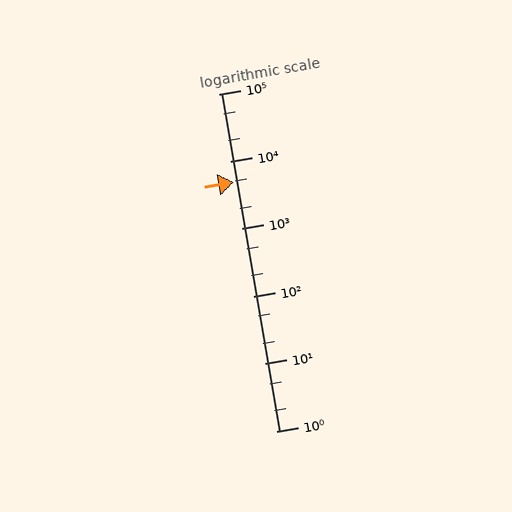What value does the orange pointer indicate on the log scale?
The pointer indicates approximately 4900.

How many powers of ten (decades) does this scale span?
The scale spans 5 decades, from 1 to 100000.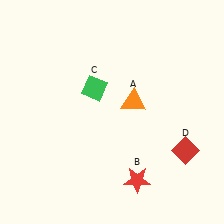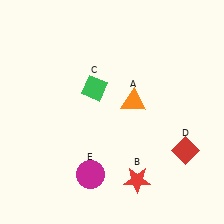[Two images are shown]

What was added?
A magenta circle (E) was added in Image 2.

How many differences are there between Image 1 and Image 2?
There is 1 difference between the two images.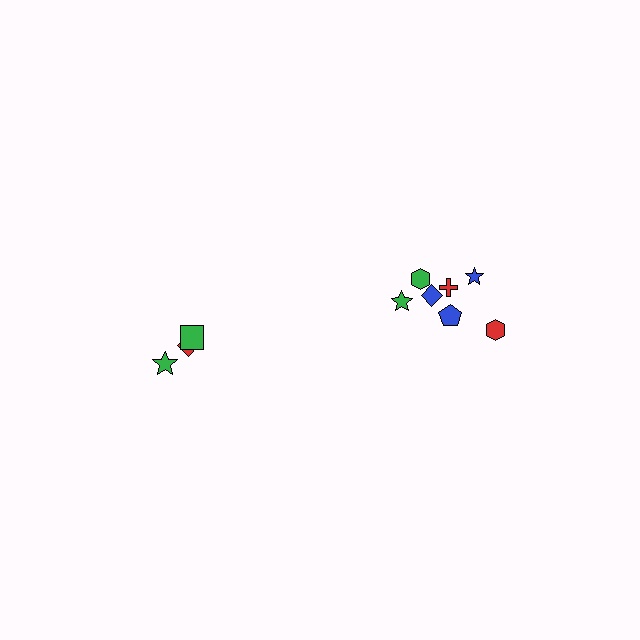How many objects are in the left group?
There are 3 objects.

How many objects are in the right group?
There are 7 objects.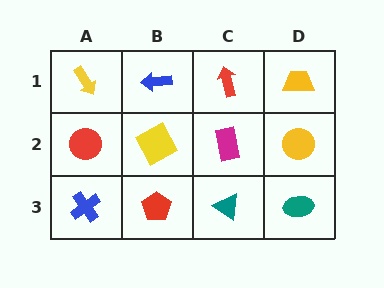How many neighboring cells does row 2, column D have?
3.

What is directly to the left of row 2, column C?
A yellow square.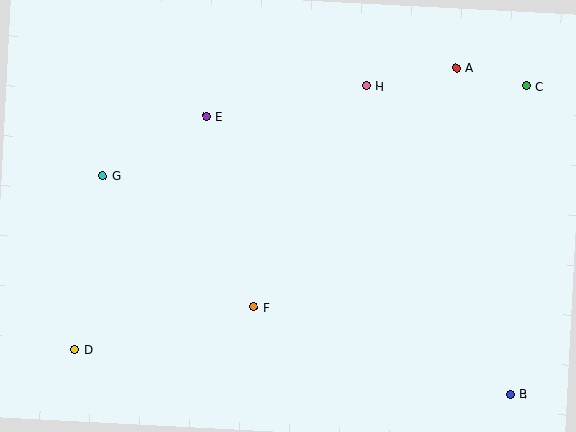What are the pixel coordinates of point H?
Point H is at (366, 86).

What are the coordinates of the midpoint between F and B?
The midpoint between F and B is at (382, 350).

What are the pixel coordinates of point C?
Point C is at (526, 86).